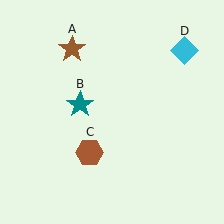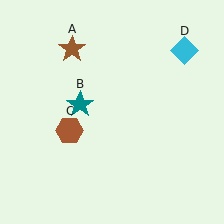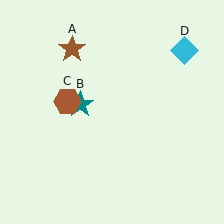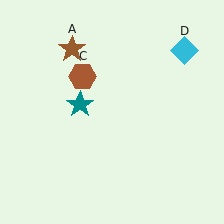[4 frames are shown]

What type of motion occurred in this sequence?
The brown hexagon (object C) rotated clockwise around the center of the scene.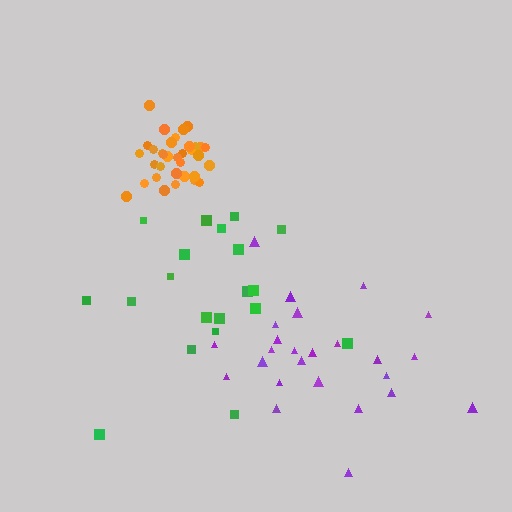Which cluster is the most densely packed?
Orange.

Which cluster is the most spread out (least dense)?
Green.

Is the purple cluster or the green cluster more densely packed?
Purple.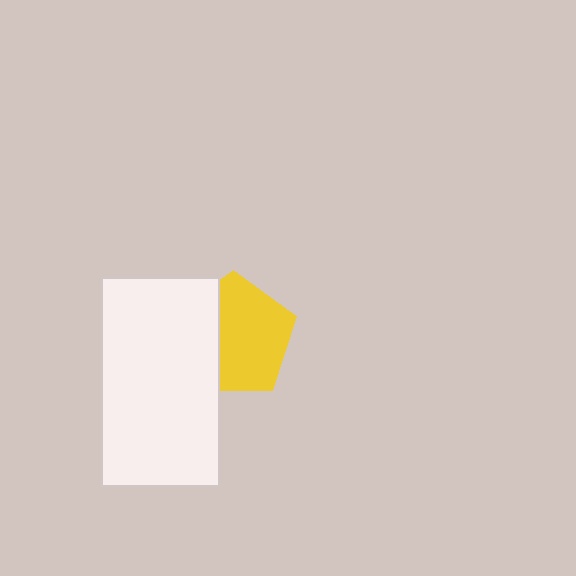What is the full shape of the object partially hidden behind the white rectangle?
The partially hidden object is a yellow pentagon.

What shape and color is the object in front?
The object in front is a white rectangle.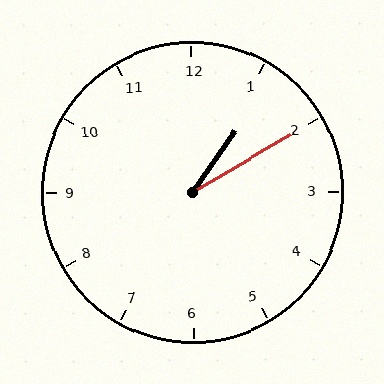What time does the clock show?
1:10.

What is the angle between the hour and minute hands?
Approximately 25 degrees.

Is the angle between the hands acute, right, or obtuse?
It is acute.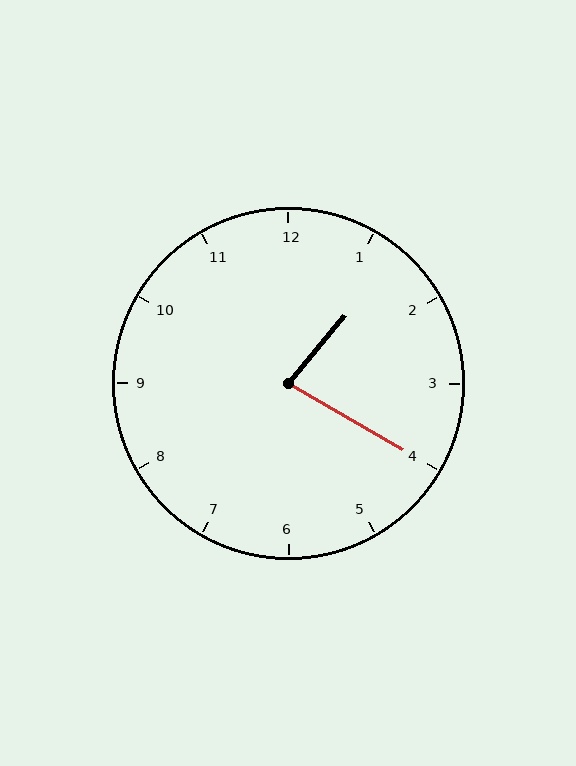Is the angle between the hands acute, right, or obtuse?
It is acute.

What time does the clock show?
1:20.